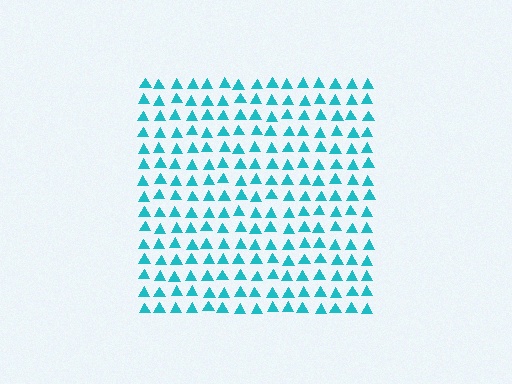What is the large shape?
The large shape is a square.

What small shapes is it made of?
It is made of small triangles.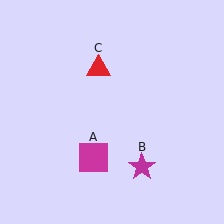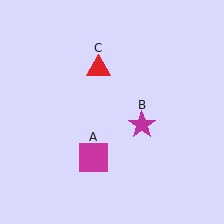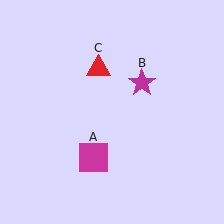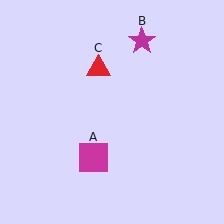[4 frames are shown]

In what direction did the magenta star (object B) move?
The magenta star (object B) moved up.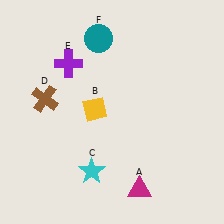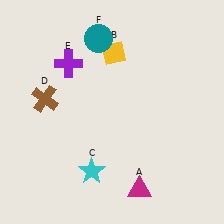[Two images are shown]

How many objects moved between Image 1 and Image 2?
1 object moved between the two images.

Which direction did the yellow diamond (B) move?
The yellow diamond (B) moved up.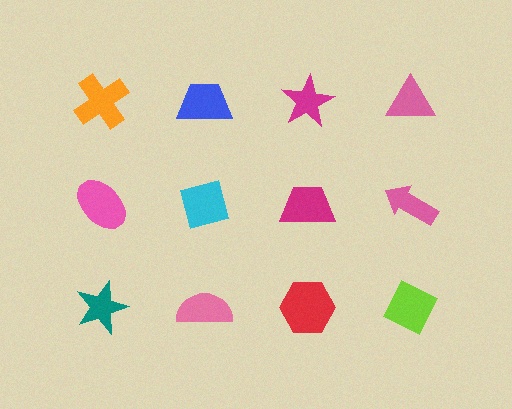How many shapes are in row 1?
4 shapes.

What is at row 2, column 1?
A pink ellipse.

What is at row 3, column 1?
A teal star.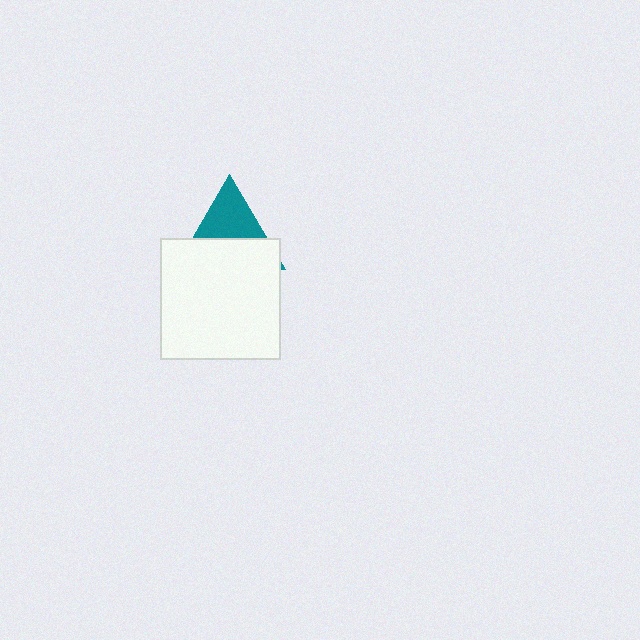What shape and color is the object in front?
The object in front is a white square.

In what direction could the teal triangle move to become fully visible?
The teal triangle could move up. That would shift it out from behind the white square entirely.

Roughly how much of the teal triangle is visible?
A small part of it is visible (roughly 45%).